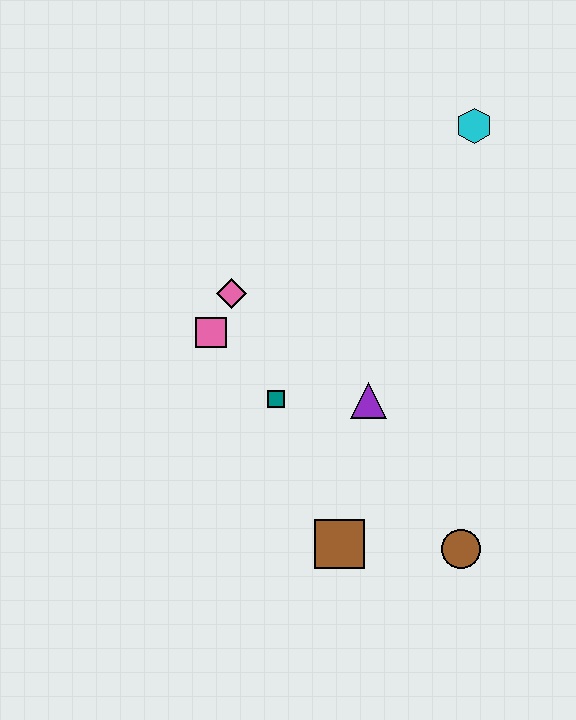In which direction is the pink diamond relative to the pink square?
The pink diamond is above the pink square.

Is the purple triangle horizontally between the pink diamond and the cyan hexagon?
Yes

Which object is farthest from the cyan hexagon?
The brown square is farthest from the cyan hexagon.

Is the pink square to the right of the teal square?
No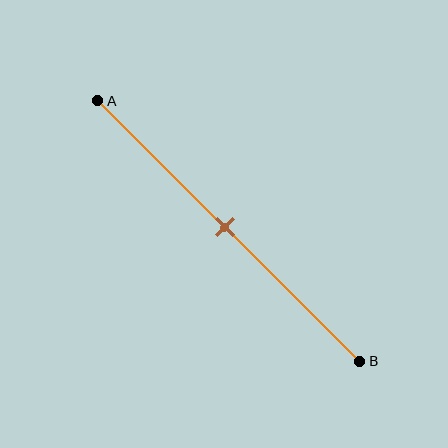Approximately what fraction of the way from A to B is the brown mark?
The brown mark is approximately 50% of the way from A to B.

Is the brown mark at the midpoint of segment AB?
Yes, the mark is approximately at the midpoint.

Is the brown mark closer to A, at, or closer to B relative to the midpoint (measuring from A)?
The brown mark is approximately at the midpoint of segment AB.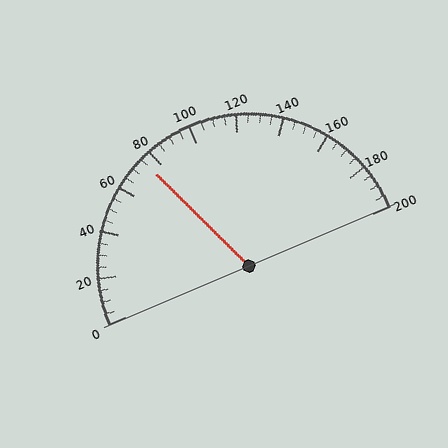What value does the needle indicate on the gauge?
The needle indicates approximately 75.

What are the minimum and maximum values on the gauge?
The gauge ranges from 0 to 200.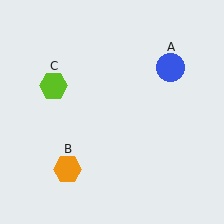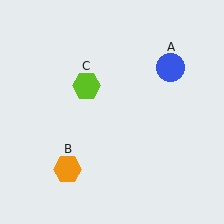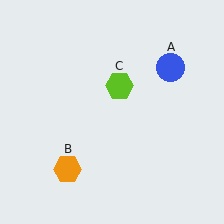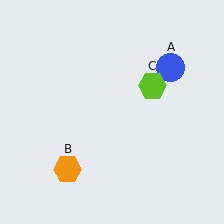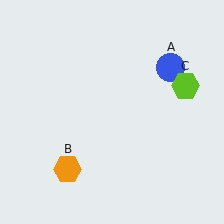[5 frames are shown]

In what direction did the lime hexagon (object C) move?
The lime hexagon (object C) moved right.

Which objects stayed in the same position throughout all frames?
Blue circle (object A) and orange hexagon (object B) remained stationary.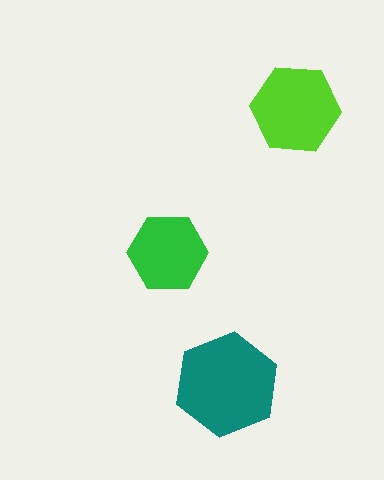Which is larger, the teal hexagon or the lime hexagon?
The teal one.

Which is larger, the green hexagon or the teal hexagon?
The teal one.